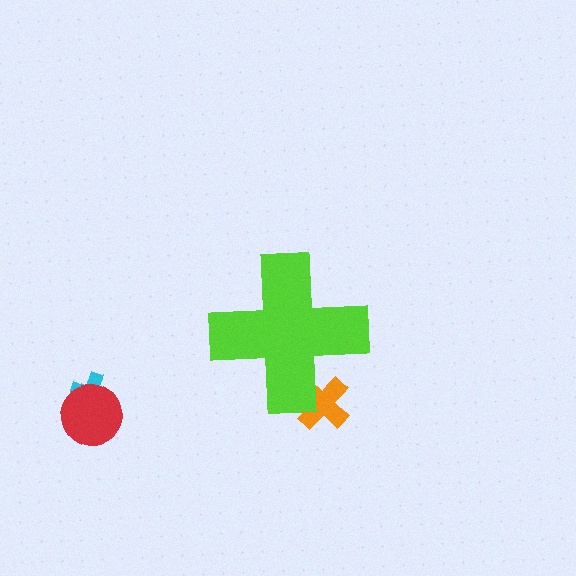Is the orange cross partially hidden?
Yes, the orange cross is partially hidden behind the lime cross.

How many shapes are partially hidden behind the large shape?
1 shape is partially hidden.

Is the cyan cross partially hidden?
No, the cyan cross is fully visible.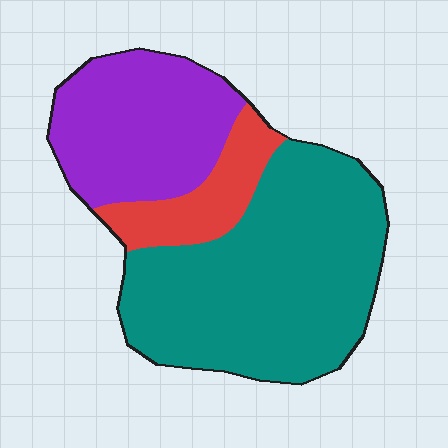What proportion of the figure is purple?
Purple takes up about one third (1/3) of the figure.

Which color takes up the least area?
Red, at roughly 15%.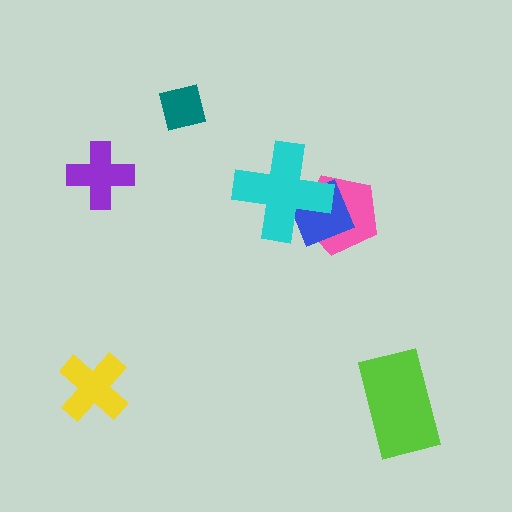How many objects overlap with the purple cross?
0 objects overlap with the purple cross.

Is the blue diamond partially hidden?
Yes, it is partially covered by another shape.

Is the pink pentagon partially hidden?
Yes, it is partially covered by another shape.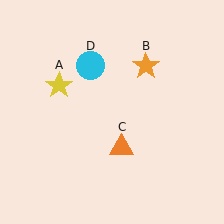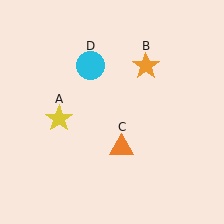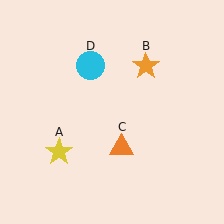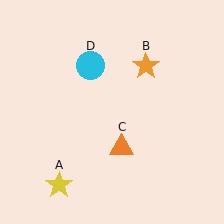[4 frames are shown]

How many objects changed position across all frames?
1 object changed position: yellow star (object A).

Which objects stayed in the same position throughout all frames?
Orange star (object B) and orange triangle (object C) and cyan circle (object D) remained stationary.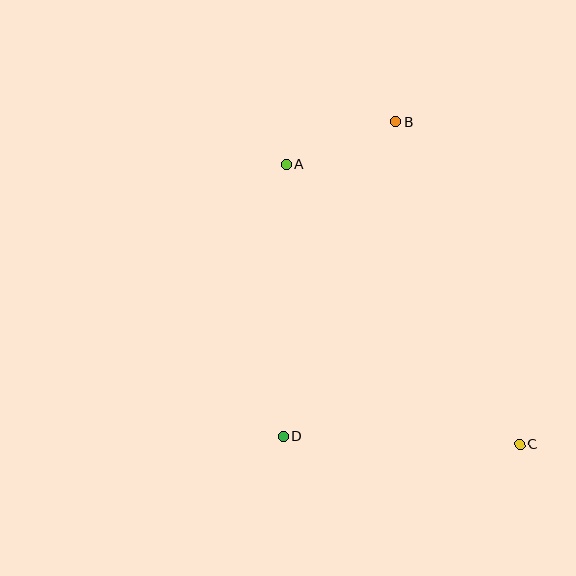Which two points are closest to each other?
Points A and B are closest to each other.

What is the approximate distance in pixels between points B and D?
The distance between B and D is approximately 334 pixels.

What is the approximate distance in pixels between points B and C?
The distance between B and C is approximately 345 pixels.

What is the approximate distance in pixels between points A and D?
The distance between A and D is approximately 272 pixels.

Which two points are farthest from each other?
Points A and C are farthest from each other.